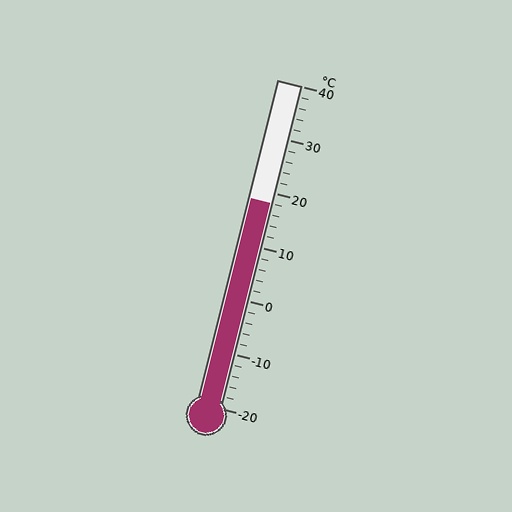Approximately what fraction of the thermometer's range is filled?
The thermometer is filled to approximately 65% of its range.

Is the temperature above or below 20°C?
The temperature is below 20°C.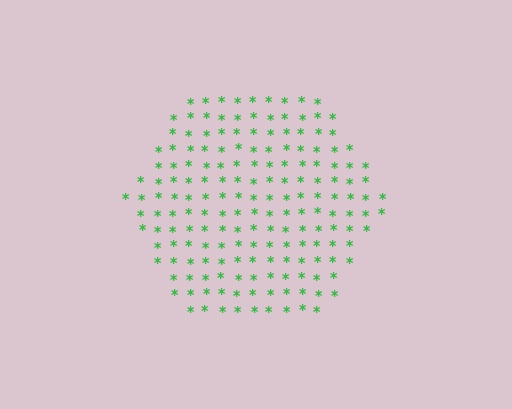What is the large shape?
The large shape is a hexagon.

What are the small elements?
The small elements are asterisks.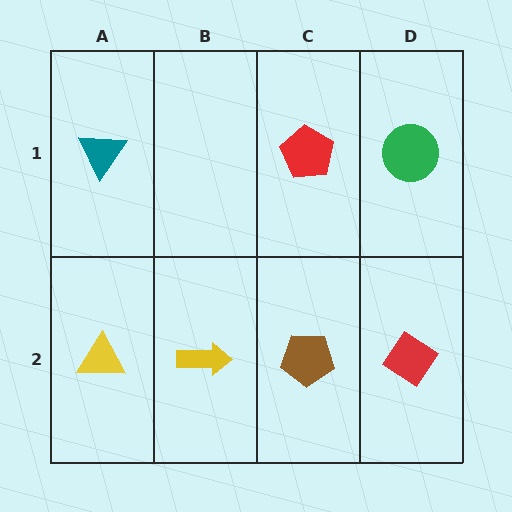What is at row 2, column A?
A yellow triangle.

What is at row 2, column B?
A yellow arrow.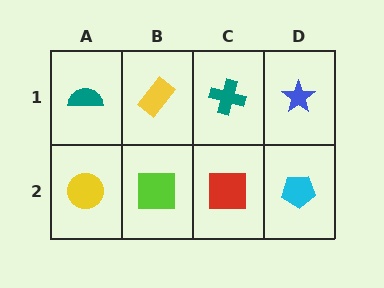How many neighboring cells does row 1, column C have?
3.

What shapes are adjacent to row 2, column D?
A blue star (row 1, column D), a red square (row 2, column C).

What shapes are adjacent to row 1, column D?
A cyan pentagon (row 2, column D), a teal cross (row 1, column C).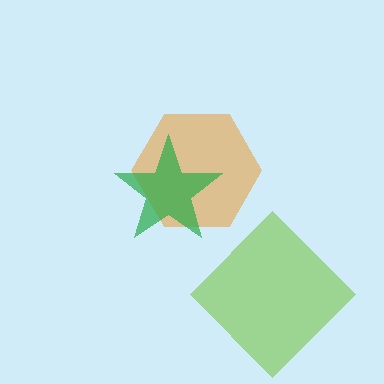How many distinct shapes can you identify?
There are 3 distinct shapes: an orange hexagon, a green star, a lime diamond.